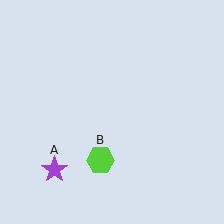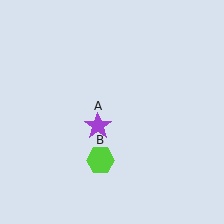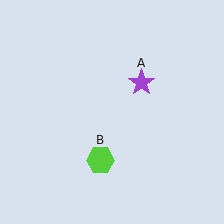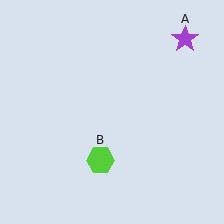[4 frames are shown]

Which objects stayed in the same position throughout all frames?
Lime hexagon (object B) remained stationary.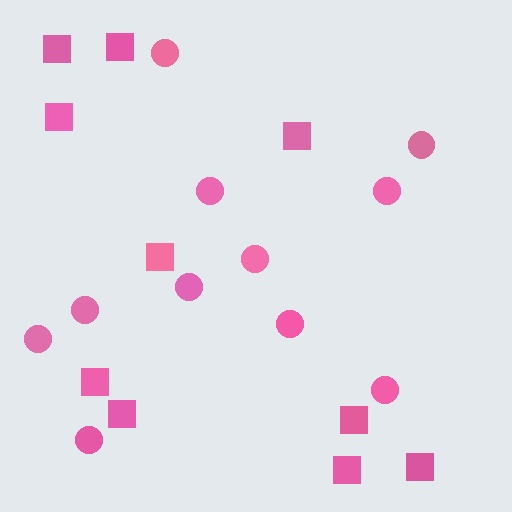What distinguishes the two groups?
There are 2 groups: one group of circles (11) and one group of squares (10).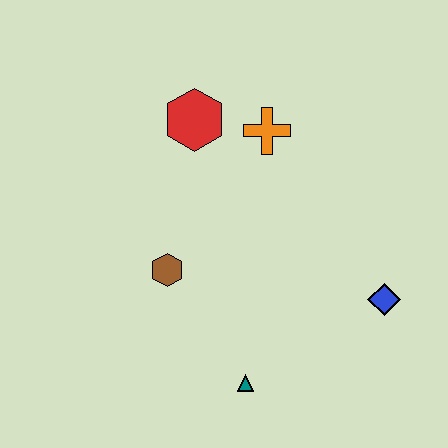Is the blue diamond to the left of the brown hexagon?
No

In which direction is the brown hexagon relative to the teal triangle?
The brown hexagon is above the teal triangle.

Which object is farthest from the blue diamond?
The red hexagon is farthest from the blue diamond.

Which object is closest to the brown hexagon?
The teal triangle is closest to the brown hexagon.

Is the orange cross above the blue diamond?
Yes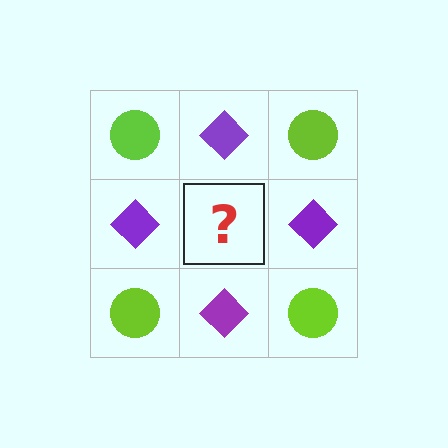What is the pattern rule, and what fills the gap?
The rule is that it alternates lime circle and purple diamond in a checkerboard pattern. The gap should be filled with a lime circle.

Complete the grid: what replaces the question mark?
The question mark should be replaced with a lime circle.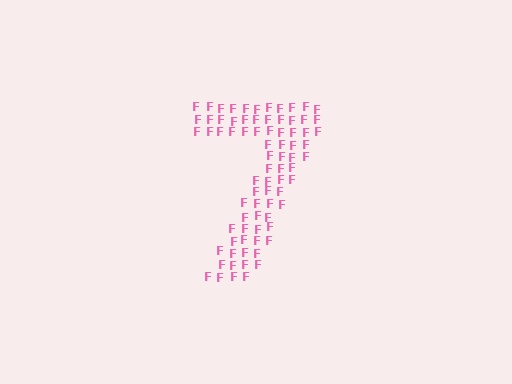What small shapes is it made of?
It is made of small letter F's.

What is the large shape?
The large shape is the digit 7.